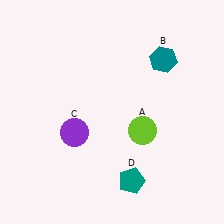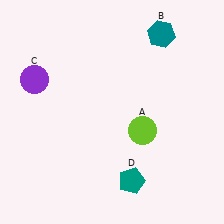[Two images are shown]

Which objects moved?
The objects that moved are: the teal hexagon (B), the purple circle (C).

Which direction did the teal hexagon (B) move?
The teal hexagon (B) moved up.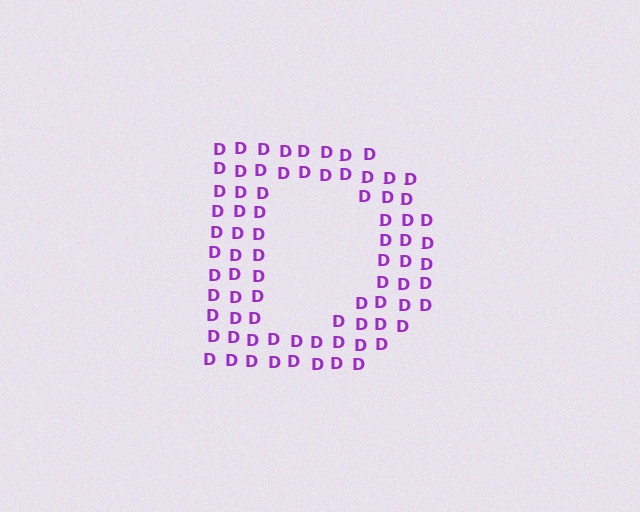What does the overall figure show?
The overall figure shows the letter D.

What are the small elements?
The small elements are letter D's.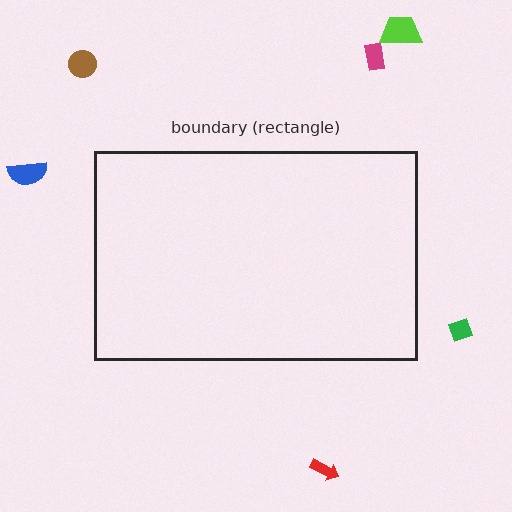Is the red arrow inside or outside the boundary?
Outside.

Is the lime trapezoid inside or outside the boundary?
Outside.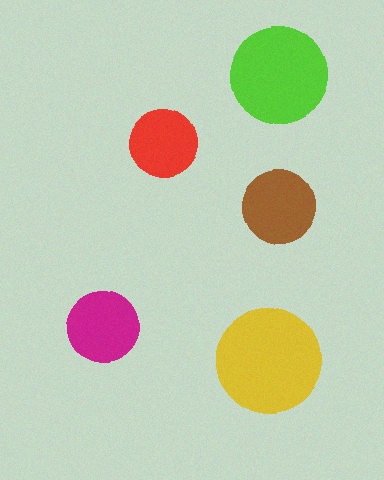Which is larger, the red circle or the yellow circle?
The yellow one.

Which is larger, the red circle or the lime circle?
The lime one.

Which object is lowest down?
The yellow circle is bottommost.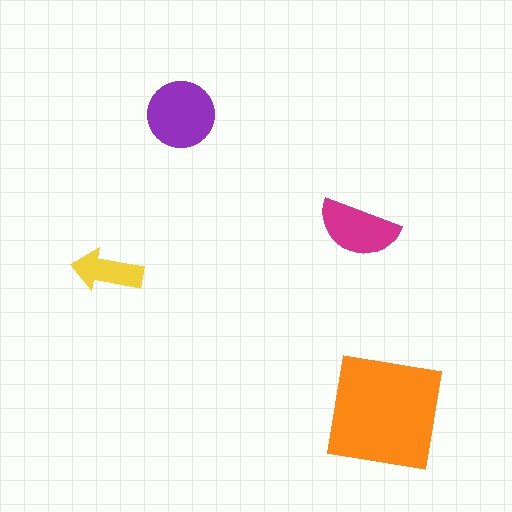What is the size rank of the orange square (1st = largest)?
1st.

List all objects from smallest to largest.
The yellow arrow, the magenta semicircle, the purple circle, the orange square.